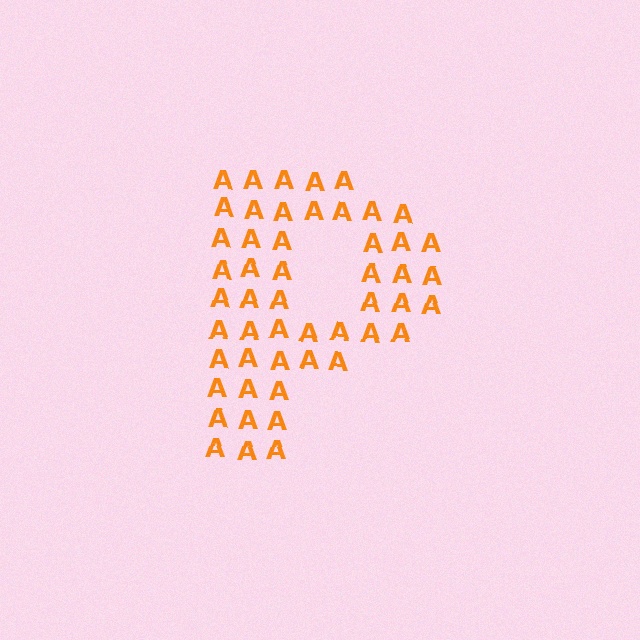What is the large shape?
The large shape is the letter P.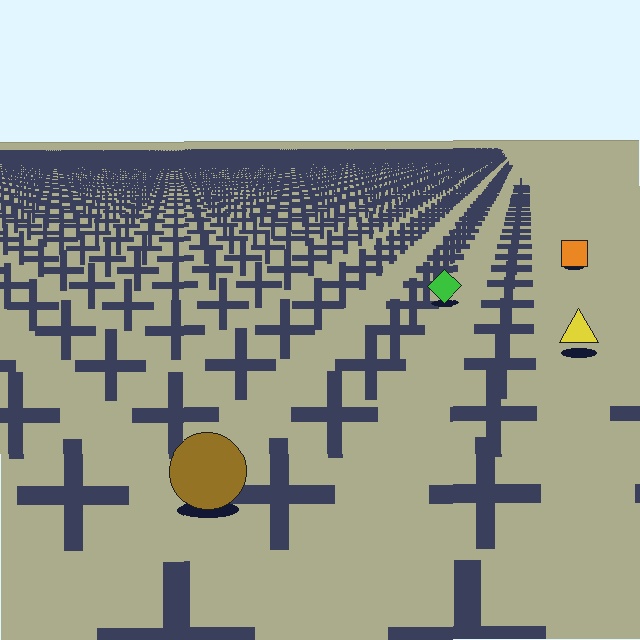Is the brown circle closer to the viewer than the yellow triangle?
Yes. The brown circle is closer — you can tell from the texture gradient: the ground texture is coarser near it.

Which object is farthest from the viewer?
The orange square is farthest from the viewer. It appears smaller and the ground texture around it is denser.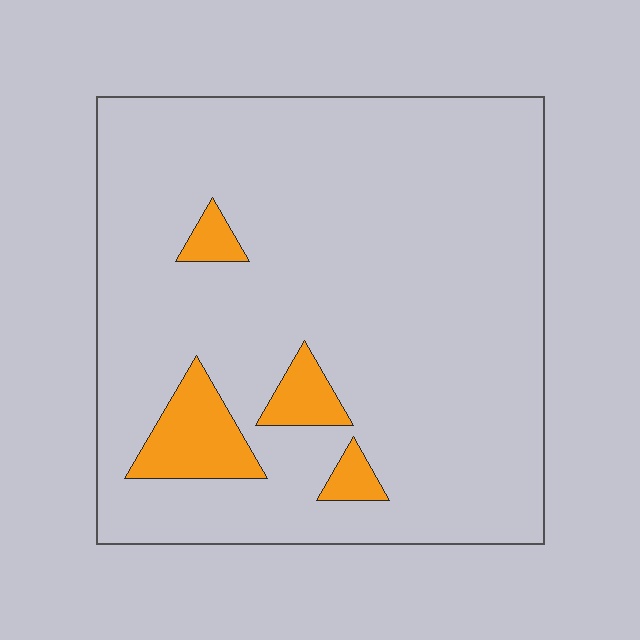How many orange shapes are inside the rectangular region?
4.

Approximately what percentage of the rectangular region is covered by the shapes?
Approximately 10%.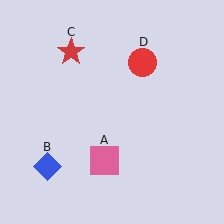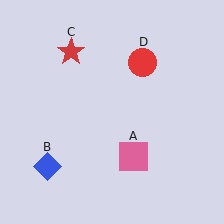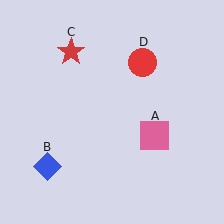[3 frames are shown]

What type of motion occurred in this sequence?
The pink square (object A) rotated counterclockwise around the center of the scene.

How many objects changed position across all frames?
1 object changed position: pink square (object A).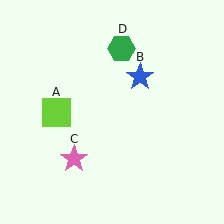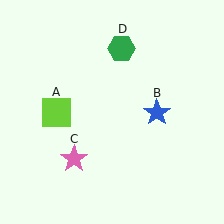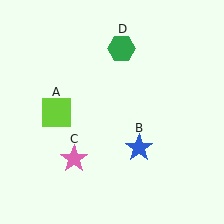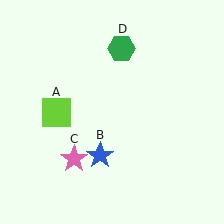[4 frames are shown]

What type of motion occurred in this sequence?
The blue star (object B) rotated clockwise around the center of the scene.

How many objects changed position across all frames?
1 object changed position: blue star (object B).